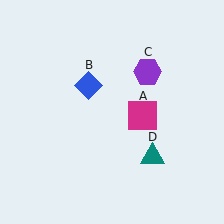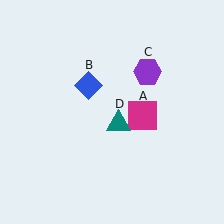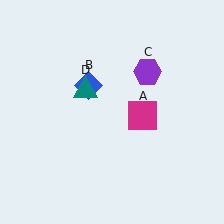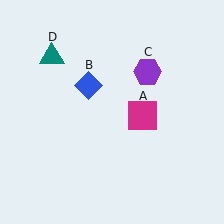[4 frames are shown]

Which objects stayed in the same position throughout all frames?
Magenta square (object A) and blue diamond (object B) and purple hexagon (object C) remained stationary.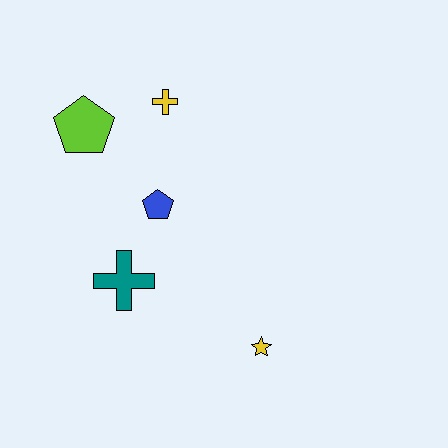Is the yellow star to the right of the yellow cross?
Yes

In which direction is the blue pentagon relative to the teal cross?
The blue pentagon is above the teal cross.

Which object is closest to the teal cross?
The blue pentagon is closest to the teal cross.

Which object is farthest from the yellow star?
The lime pentagon is farthest from the yellow star.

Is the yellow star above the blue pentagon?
No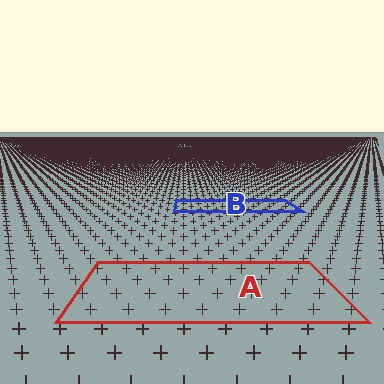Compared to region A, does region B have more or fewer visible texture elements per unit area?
Region B has more texture elements per unit area — they are packed more densely because it is farther away.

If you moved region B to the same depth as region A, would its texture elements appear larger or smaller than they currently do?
They would appear larger. At a closer depth, the same texture elements are projected at a bigger on-screen size.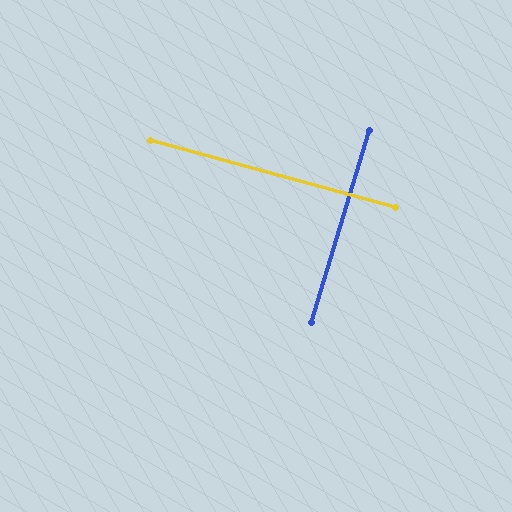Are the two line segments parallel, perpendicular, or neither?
Perpendicular — they meet at approximately 88°.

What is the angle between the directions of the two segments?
Approximately 88 degrees.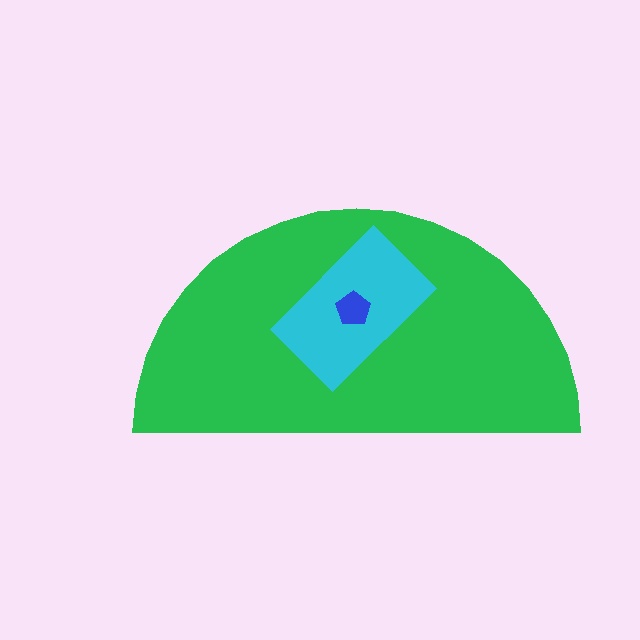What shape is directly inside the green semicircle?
The cyan rectangle.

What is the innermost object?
The blue pentagon.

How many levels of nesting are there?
3.